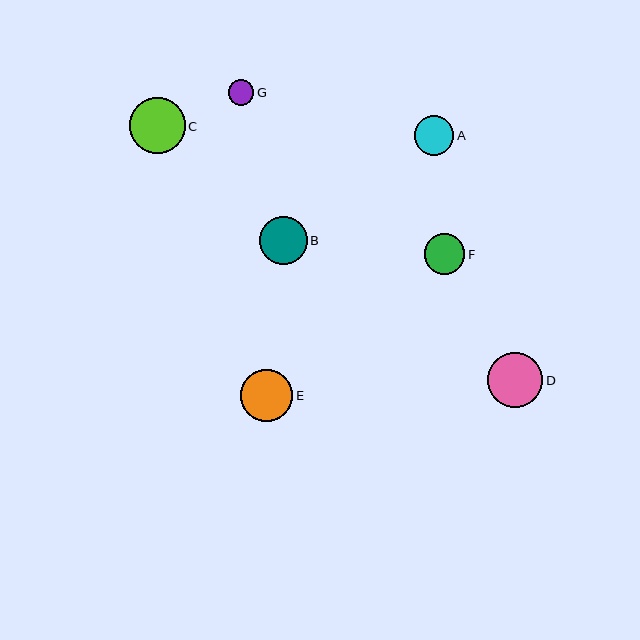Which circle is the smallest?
Circle G is the smallest with a size of approximately 26 pixels.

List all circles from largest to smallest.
From largest to smallest: C, D, E, B, F, A, G.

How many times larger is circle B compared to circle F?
Circle B is approximately 1.2 times the size of circle F.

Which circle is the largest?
Circle C is the largest with a size of approximately 56 pixels.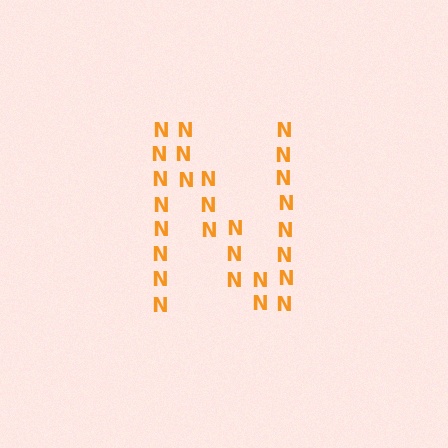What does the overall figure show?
The overall figure shows the letter N.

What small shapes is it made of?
It is made of small letter N's.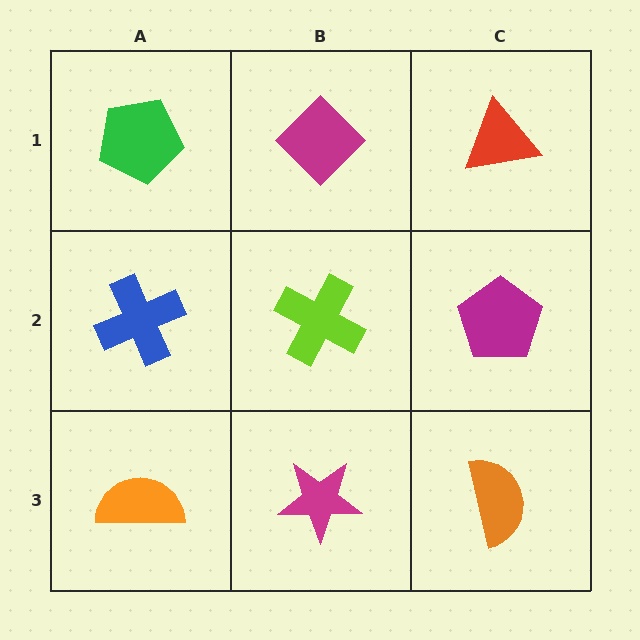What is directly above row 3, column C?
A magenta pentagon.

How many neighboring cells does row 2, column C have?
3.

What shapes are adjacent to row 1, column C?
A magenta pentagon (row 2, column C), a magenta diamond (row 1, column B).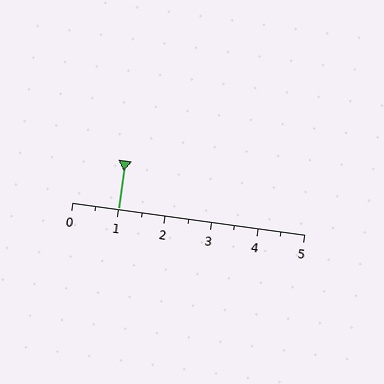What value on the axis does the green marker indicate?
The marker indicates approximately 1.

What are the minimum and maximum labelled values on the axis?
The axis runs from 0 to 5.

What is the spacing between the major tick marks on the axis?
The major ticks are spaced 1 apart.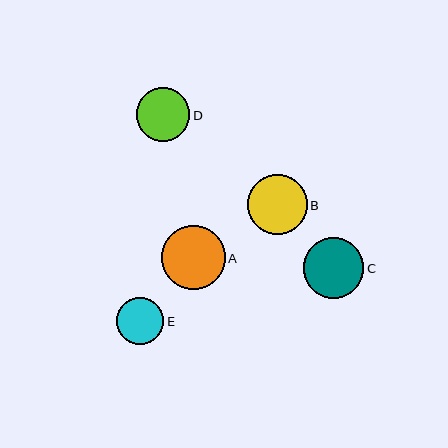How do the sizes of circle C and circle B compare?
Circle C and circle B are approximately the same size.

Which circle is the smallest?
Circle E is the smallest with a size of approximately 47 pixels.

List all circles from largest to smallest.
From largest to smallest: A, C, B, D, E.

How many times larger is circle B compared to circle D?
Circle B is approximately 1.1 times the size of circle D.